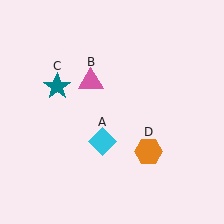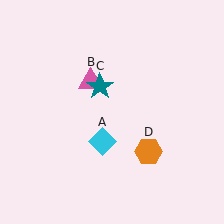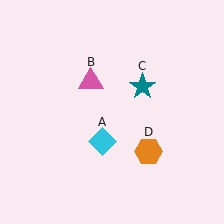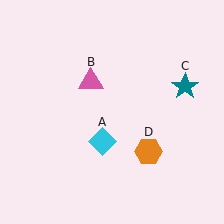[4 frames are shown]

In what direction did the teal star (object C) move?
The teal star (object C) moved right.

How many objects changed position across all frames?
1 object changed position: teal star (object C).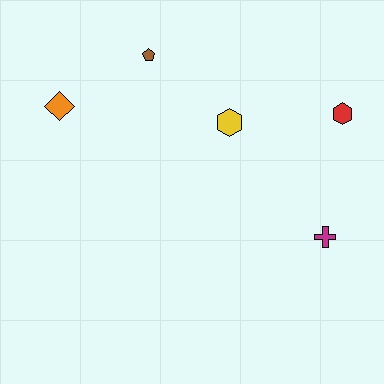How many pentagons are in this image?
There is 1 pentagon.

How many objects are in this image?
There are 5 objects.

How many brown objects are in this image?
There is 1 brown object.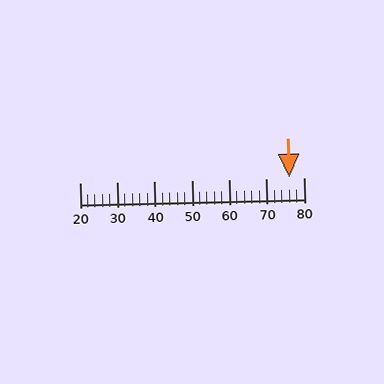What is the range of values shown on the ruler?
The ruler shows values from 20 to 80.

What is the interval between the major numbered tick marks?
The major tick marks are spaced 10 units apart.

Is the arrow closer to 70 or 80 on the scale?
The arrow is closer to 80.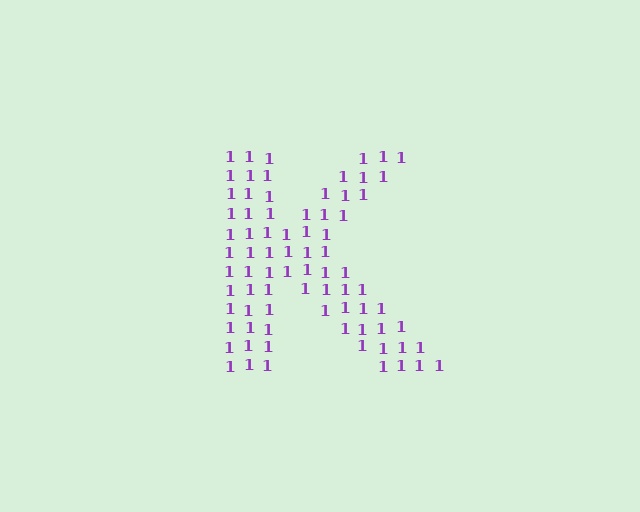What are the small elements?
The small elements are digit 1's.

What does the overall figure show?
The overall figure shows the letter K.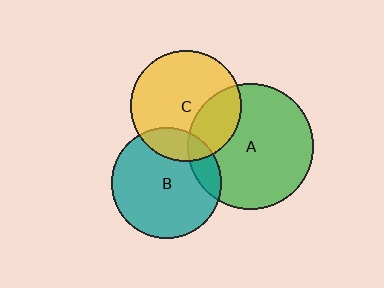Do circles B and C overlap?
Yes.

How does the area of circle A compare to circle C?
Approximately 1.3 times.